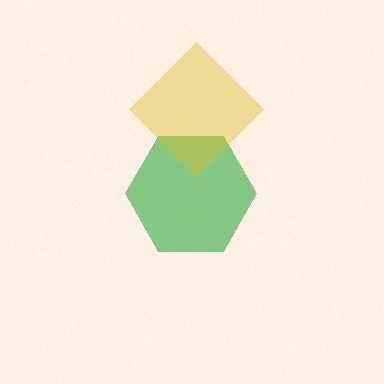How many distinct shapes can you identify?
There are 2 distinct shapes: a green hexagon, a yellow diamond.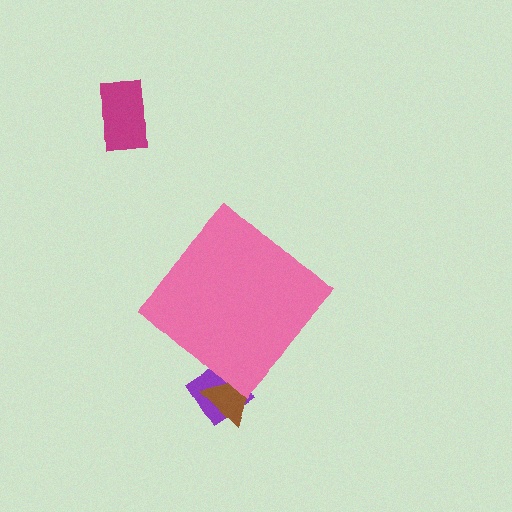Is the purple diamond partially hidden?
Yes, the purple diamond is partially hidden behind the pink diamond.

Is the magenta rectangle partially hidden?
No, the magenta rectangle is fully visible.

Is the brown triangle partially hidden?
Yes, the brown triangle is partially hidden behind the pink diamond.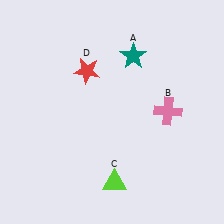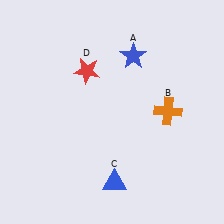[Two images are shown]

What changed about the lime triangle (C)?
In Image 1, C is lime. In Image 2, it changed to blue.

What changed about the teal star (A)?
In Image 1, A is teal. In Image 2, it changed to blue.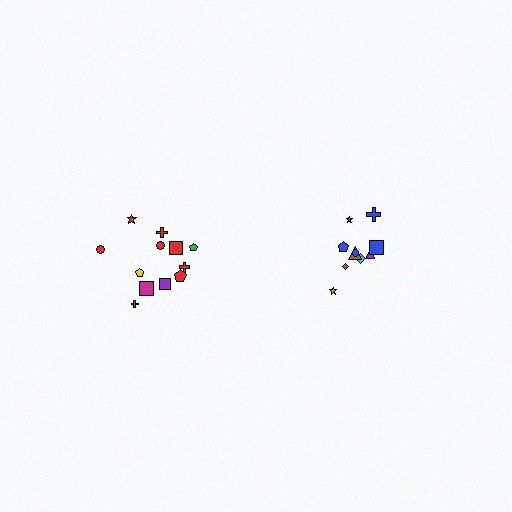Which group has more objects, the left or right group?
The left group.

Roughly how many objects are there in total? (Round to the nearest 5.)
Roughly 20 objects in total.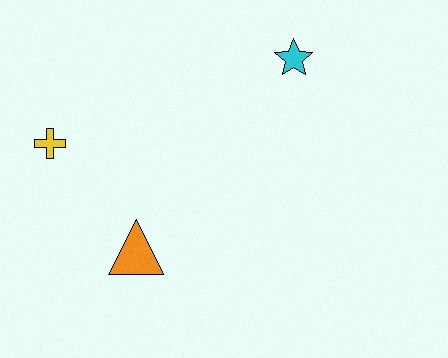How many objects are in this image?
There are 3 objects.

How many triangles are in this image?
There is 1 triangle.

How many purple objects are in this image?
There are no purple objects.